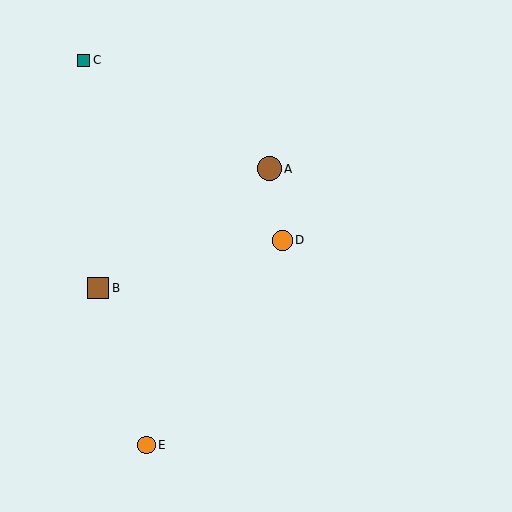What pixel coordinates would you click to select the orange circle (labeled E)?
Click at (147, 445) to select the orange circle E.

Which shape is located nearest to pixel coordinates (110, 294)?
The brown square (labeled B) at (98, 288) is nearest to that location.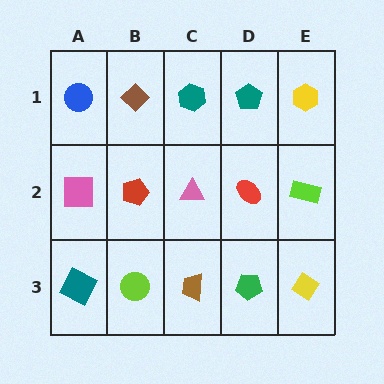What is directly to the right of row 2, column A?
A red pentagon.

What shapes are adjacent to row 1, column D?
A red ellipse (row 2, column D), a teal hexagon (row 1, column C), a yellow hexagon (row 1, column E).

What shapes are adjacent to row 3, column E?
A lime rectangle (row 2, column E), a green pentagon (row 3, column D).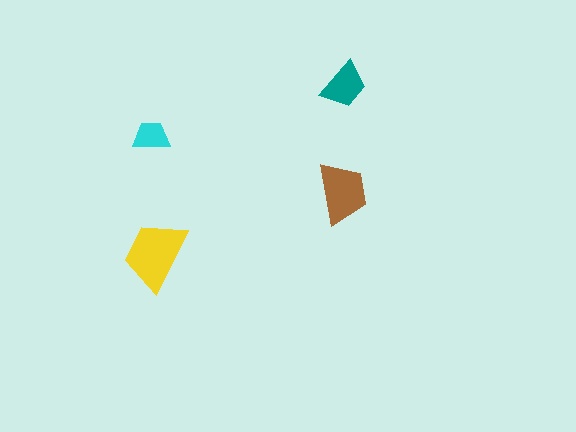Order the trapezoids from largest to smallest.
the yellow one, the brown one, the teal one, the cyan one.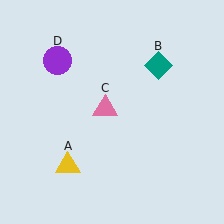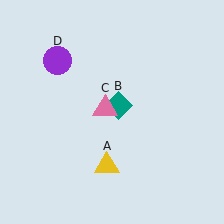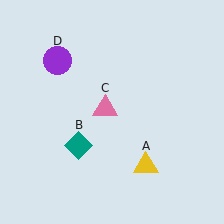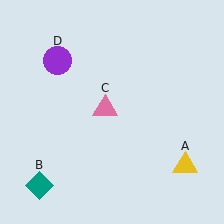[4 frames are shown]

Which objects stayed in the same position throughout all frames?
Pink triangle (object C) and purple circle (object D) remained stationary.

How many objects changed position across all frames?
2 objects changed position: yellow triangle (object A), teal diamond (object B).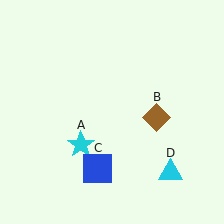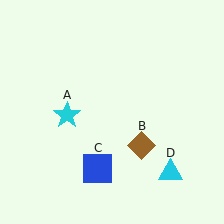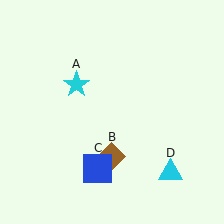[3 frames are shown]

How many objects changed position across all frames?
2 objects changed position: cyan star (object A), brown diamond (object B).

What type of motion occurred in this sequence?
The cyan star (object A), brown diamond (object B) rotated clockwise around the center of the scene.